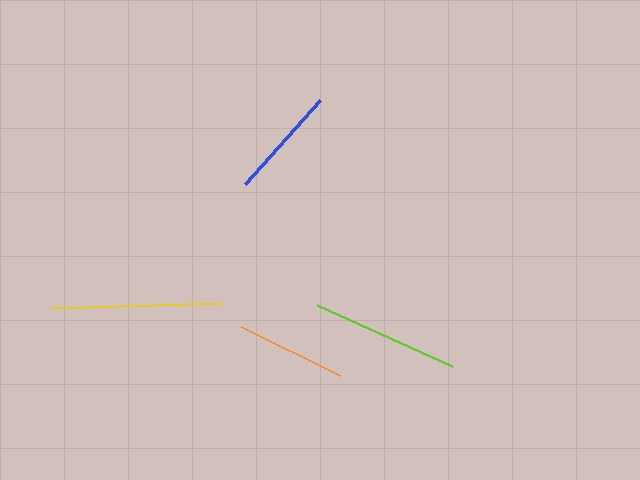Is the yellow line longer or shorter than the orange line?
The yellow line is longer than the orange line.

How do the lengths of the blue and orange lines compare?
The blue and orange lines are approximately the same length.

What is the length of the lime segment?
The lime segment is approximately 148 pixels long.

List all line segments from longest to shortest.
From longest to shortest: yellow, lime, blue, orange.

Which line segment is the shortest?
The orange line is the shortest at approximately 111 pixels.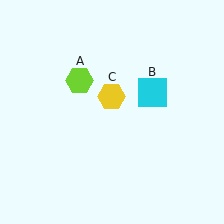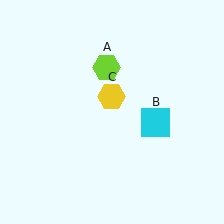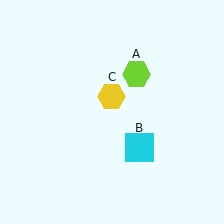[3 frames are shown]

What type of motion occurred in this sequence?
The lime hexagon (object A), cyan square (object B) rotated clockwise around the center of the scene.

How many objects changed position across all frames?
2 objects changed position: lime hexagon (object A), cyan square (object B).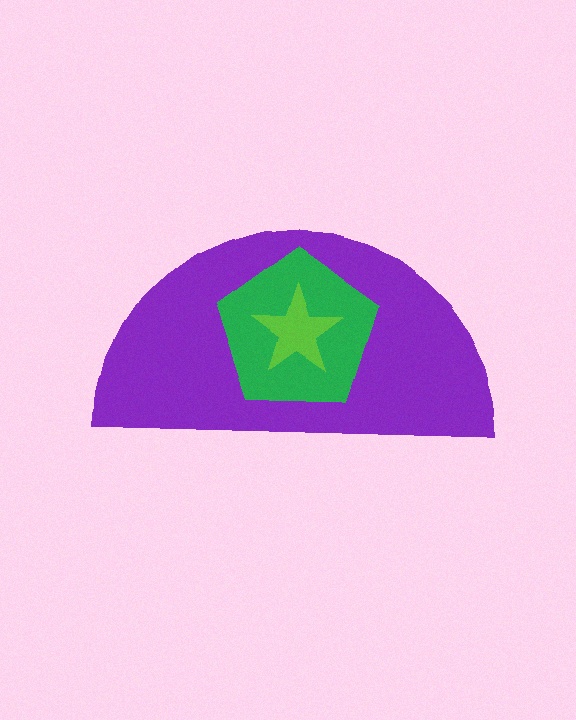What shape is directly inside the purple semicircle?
The green pentagon.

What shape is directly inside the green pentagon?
The lime star.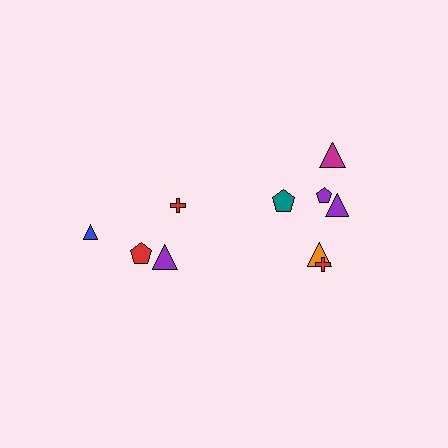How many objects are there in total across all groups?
There are 10 objects.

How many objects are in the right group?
There are 6 objects.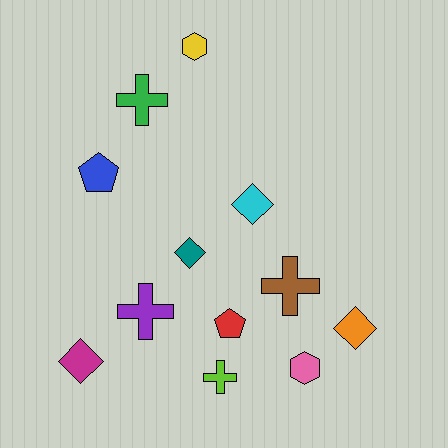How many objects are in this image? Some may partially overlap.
There are 12 objects.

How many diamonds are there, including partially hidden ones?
There are 4 diamonds.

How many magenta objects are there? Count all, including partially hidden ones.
There is 1 magenta object.